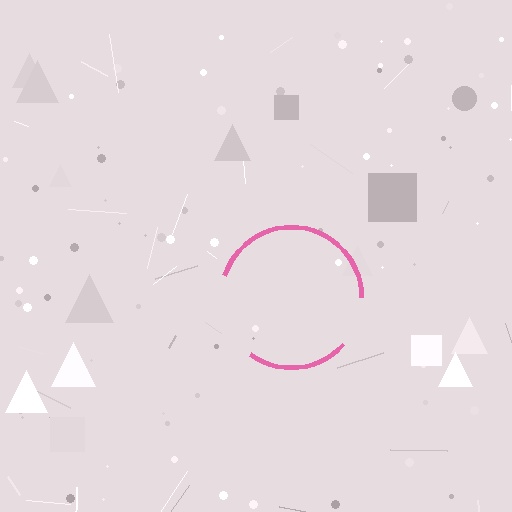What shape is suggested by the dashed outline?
The dashed outline suggests a circle.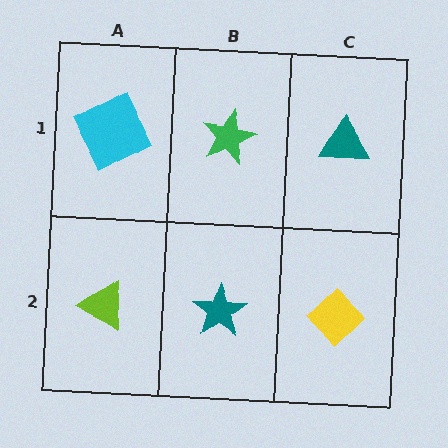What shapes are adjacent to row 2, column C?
A teal triangle (row 1, column C), a teal star (row 2, column B).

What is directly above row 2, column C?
A teal triangle.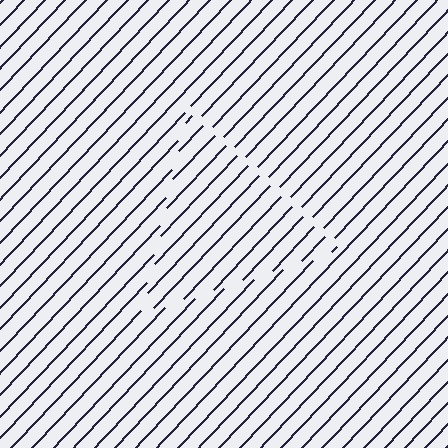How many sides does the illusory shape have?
3 sides — the line-ends trace a triangle.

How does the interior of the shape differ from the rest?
The interior of the shape contains the same grating, shifted by half a period — the contour is defined by the phase discontinuity where line-ends from the inner and outer gratings abut.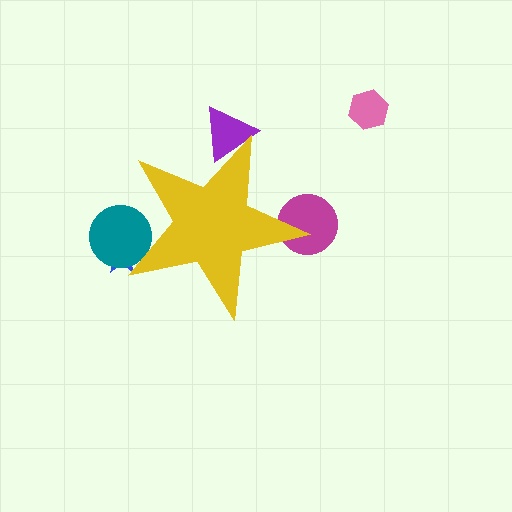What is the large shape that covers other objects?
A yellow star.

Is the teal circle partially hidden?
Yes, the teal circle is partially hidden behind the yellow star.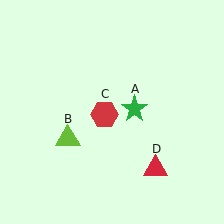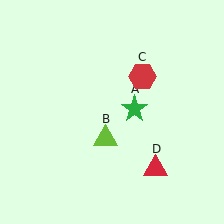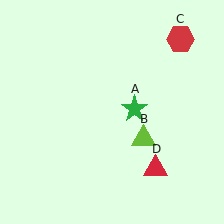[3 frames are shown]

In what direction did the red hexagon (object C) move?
The red hexagon (object C) moved up and to the right.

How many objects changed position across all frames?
2 objects changed position: lime triangle (object B), red hexagon (object C).